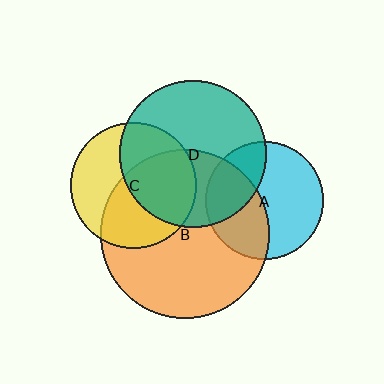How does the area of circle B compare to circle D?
Approximately 1.3 times.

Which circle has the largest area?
Circle B (orange).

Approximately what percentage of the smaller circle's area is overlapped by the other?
Approximately 45%.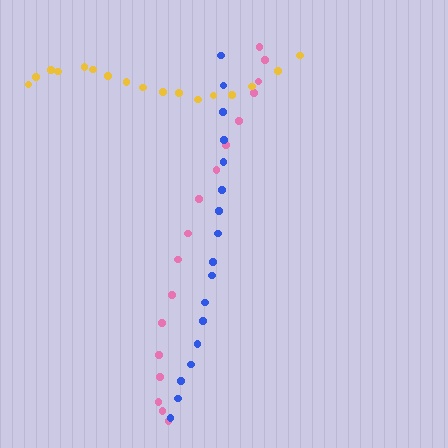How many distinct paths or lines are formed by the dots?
There are 3 distinct paths.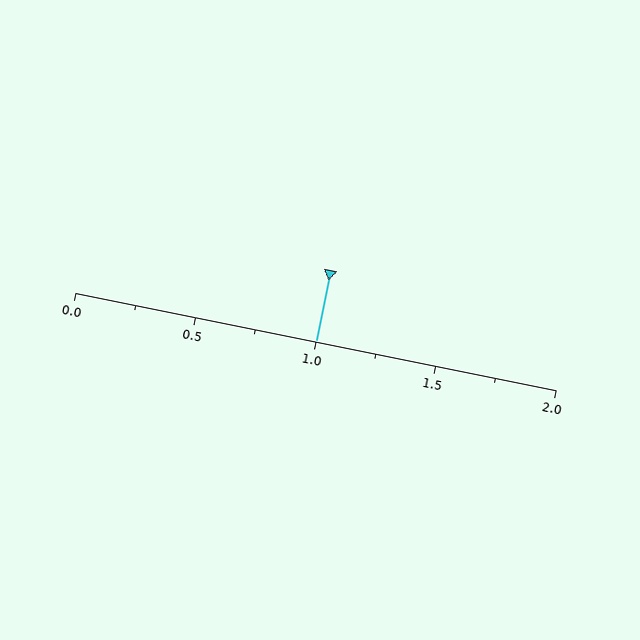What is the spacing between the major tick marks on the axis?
The major ticks are spaced 0.5 apart.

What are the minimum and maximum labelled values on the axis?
The axis runs from 0.0 to 2.0.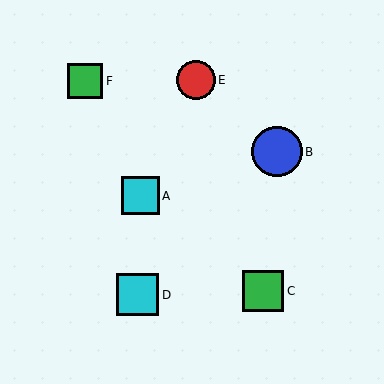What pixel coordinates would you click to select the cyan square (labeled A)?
Click at (140, 196) to select the cyan square A.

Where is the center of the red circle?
The center of the red circle is at (196, 80).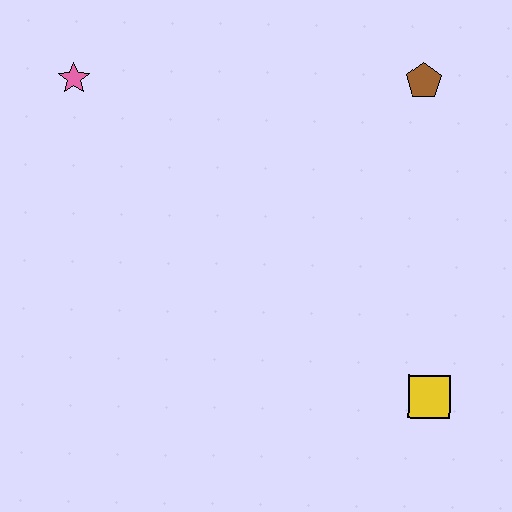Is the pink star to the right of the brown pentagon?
No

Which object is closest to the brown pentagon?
The yellow square is closest to the brown pentagon.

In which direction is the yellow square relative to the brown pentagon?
The yellow square is below the brown pentagon.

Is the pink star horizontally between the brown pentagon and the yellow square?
No